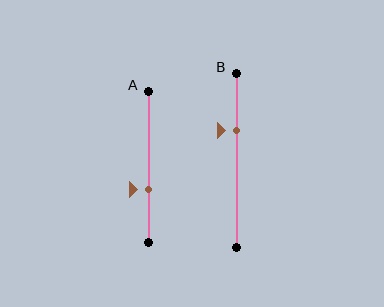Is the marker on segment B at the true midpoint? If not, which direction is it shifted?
No, the marker on segment B is shifted upward by about 17% of the segment length.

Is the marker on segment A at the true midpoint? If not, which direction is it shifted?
No, the marker on segment A is shifted downward by about 15% of the segment length.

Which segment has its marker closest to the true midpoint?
Segment A has its marker closest to the true midpoint.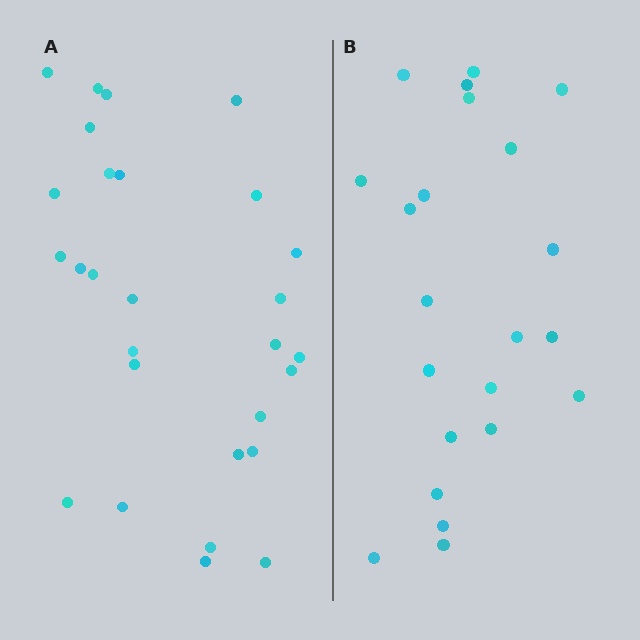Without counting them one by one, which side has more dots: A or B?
Region A (the left region) has more dots.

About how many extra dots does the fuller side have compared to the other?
Region A has about 6 more dots than region B.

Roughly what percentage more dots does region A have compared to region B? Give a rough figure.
About 25% more.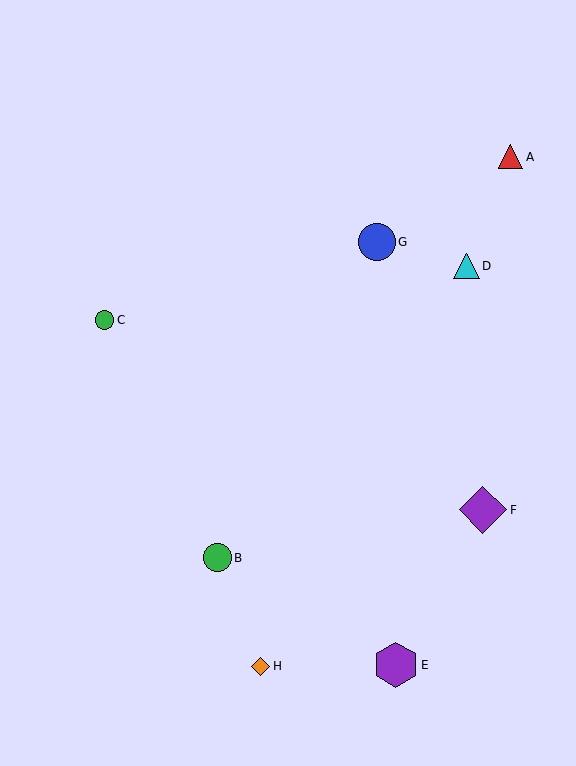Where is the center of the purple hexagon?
The center of the purple hexagon is at (396, 665).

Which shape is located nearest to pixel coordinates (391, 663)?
The purple hexagon (labeled E) at (396, 665) is nearest to that location.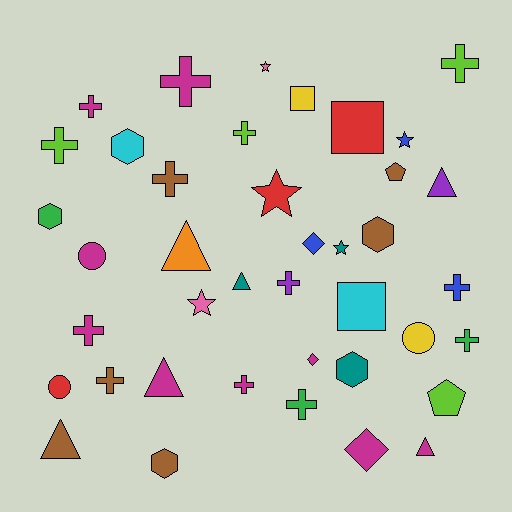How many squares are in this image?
There are 3 squares.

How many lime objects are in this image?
There are 4 lime objects.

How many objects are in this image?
There are 40 objects.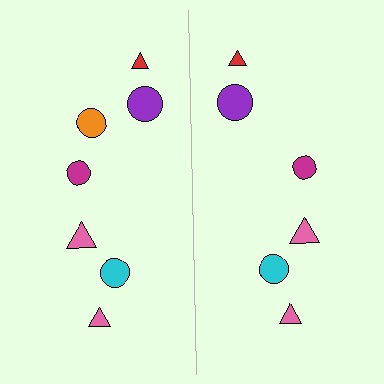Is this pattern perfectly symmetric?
No, the pattern is not perfectly symmetric. A orange circle is missing from the right side.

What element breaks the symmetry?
A orange circle is missing from the right side.